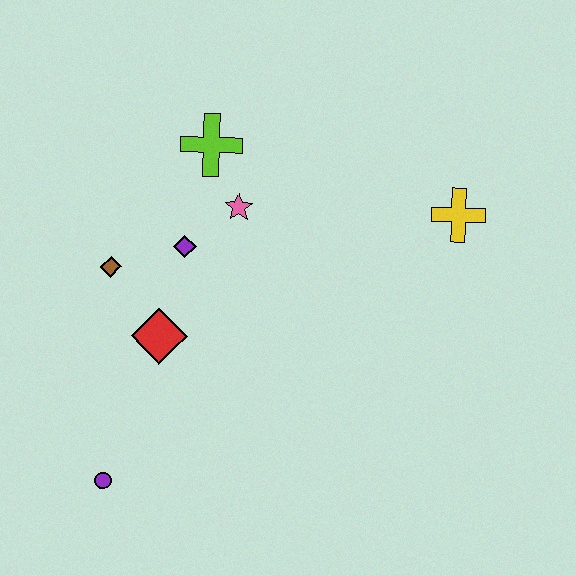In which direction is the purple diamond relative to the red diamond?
The purple diamond is above the red diamond.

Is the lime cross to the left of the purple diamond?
No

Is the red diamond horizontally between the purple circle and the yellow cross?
Yes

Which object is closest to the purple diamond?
The pink star is closest to the purple diamond.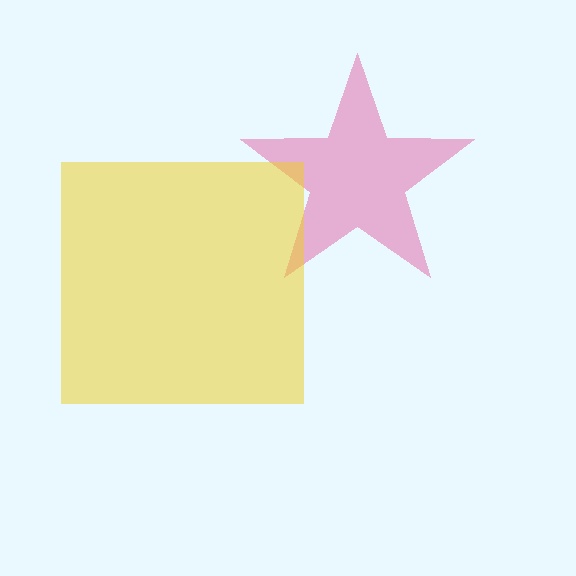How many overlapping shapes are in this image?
There are 2 overlapping shapes in the image.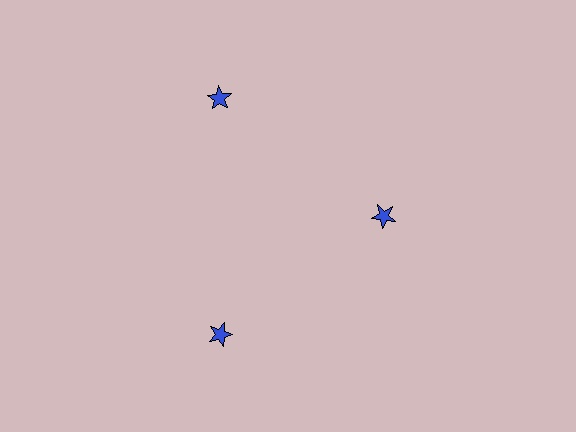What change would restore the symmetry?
The symmetry would be restored by moving it outward, back onto the ring so that all 3 stars sit at equal angles and equal distance from the center.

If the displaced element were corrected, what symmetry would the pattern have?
It would have 3-fold rotational symmetry — the pattern would map onto itself every 120 degrees.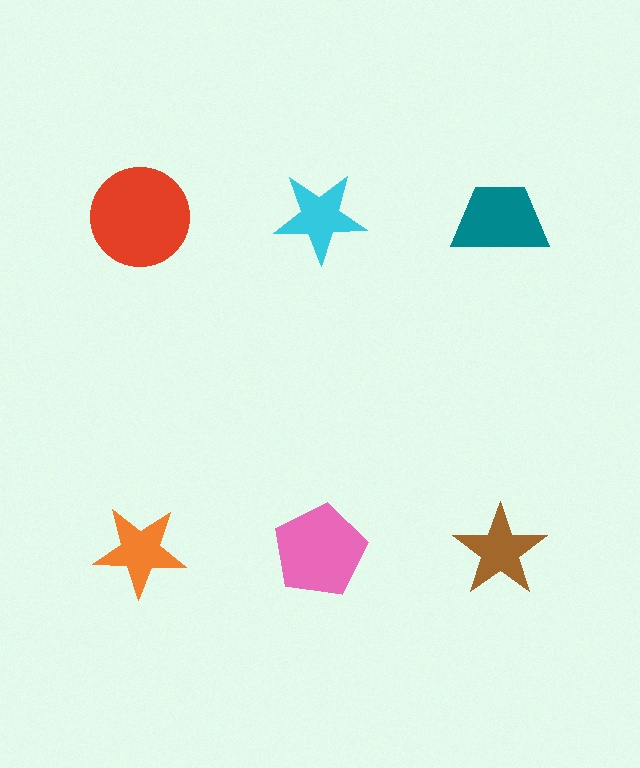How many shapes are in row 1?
3 shapes.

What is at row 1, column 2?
A cyan star.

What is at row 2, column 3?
A brown star.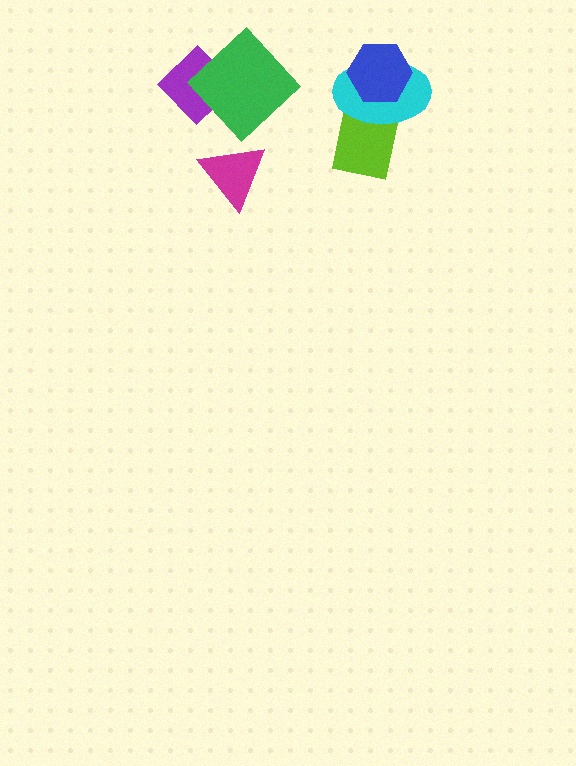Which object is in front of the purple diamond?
The green diamond is in front of the purple diamond.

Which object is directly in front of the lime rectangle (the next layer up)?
The cyan ellipse is directly in front of the lime rectangle.